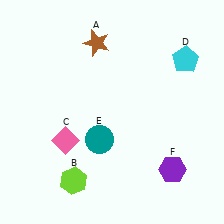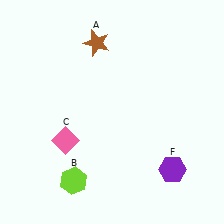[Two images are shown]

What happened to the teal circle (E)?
The teal circle (E) was removed in Image 2. It was in the bottom-left area of Image 1.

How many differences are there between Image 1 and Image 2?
There are 2 differences between the two images.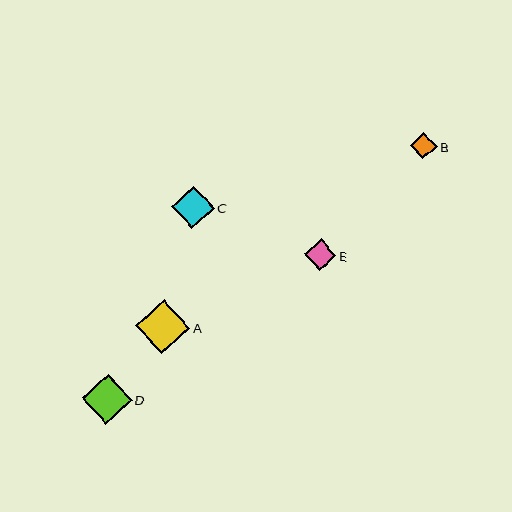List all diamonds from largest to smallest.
From largest to smallest: A, D, C, E, B.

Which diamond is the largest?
Diamond A is the largest with a size of approximately 54 pixels.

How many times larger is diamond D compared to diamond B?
Diamond D is approximately 1.9 times the size of diamond B.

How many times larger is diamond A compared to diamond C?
Diamond A is approximately 1.3 times the size of diamond C.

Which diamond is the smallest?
Diamond B is the smallest with a size of approximately 27 pixels.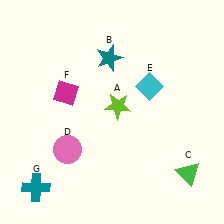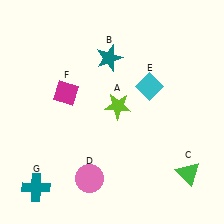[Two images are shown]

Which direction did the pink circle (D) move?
The pink circle (D) moved down.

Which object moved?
The pink circle (D) moved down.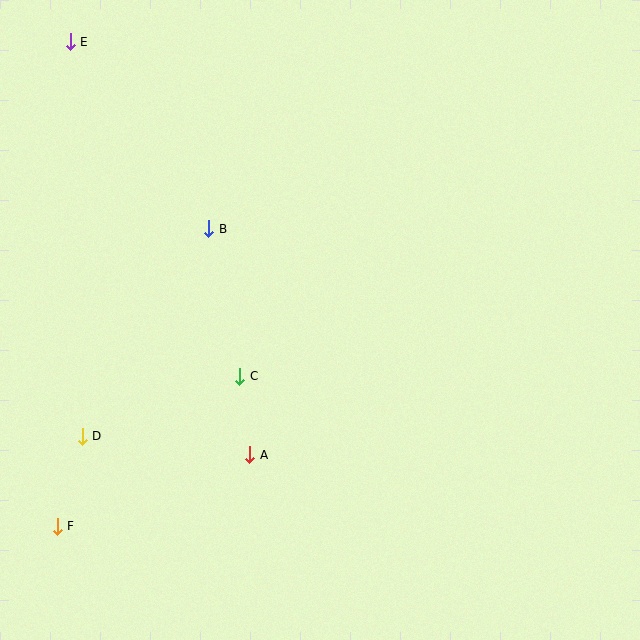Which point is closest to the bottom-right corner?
Point A is closest to the bottom-right corner.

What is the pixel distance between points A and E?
The distance between A and E is 451 pixels.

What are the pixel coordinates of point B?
Point B is at (209, 229).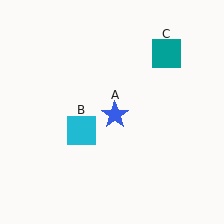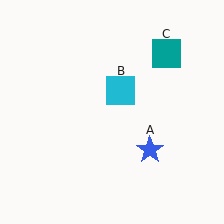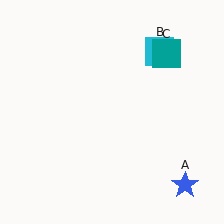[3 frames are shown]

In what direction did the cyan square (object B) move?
The cyan square (object B) moved up and to the right.